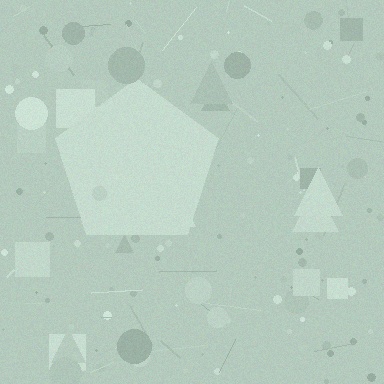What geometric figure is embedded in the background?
A pentagon is embedded in the background.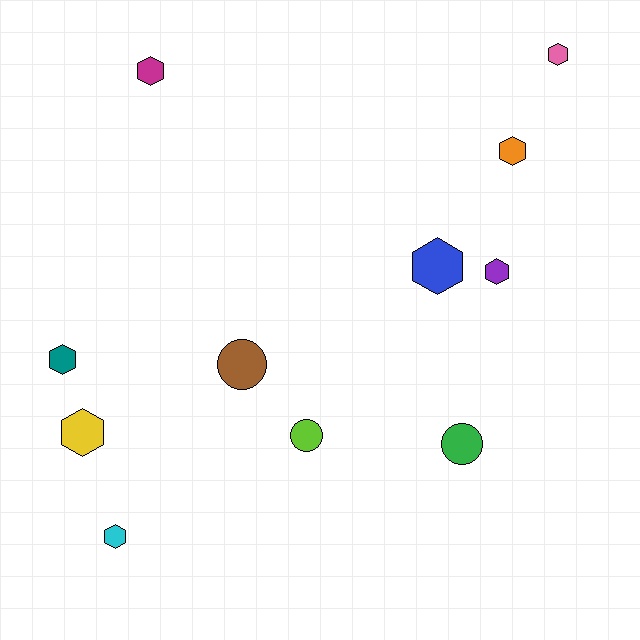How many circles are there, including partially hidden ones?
There are 3 circles.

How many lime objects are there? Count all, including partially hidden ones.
There is 1 lime object.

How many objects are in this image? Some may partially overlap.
There are 11 objects.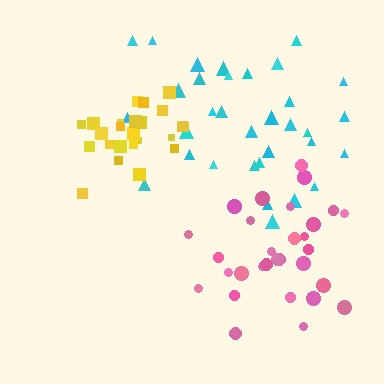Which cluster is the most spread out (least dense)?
Cyan.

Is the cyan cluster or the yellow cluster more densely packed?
Yellow.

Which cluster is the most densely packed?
Yellow.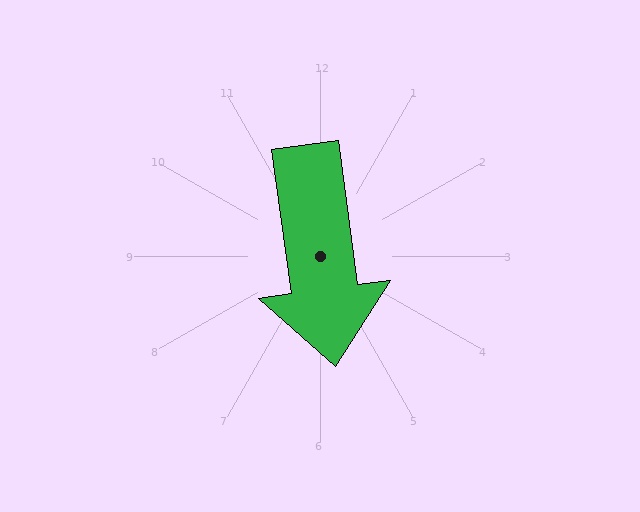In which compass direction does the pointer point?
South.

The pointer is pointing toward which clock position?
Roughly 6 o'clock.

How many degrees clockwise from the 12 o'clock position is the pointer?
Approximately 172 degrees.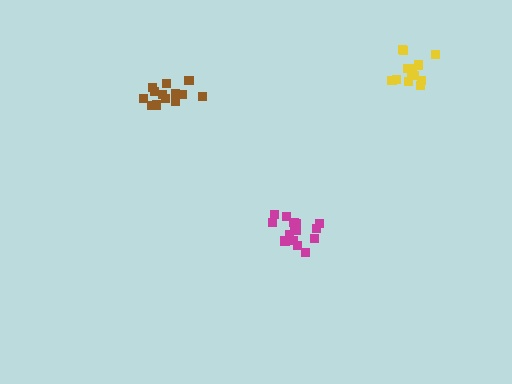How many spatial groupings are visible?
There are 3 spatial groupings.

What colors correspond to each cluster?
The clusters are colored: yellow, brown, magenta.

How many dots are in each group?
Group 1: 13 dots, Group 2: 13 dots, Group 3: 15 dots (41 total).